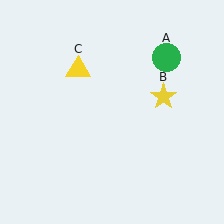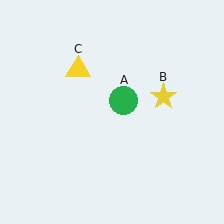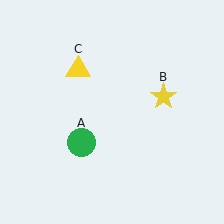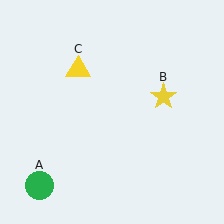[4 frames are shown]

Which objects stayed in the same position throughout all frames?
Yellow star (object B) and yellow triangle (object C) remained stationary.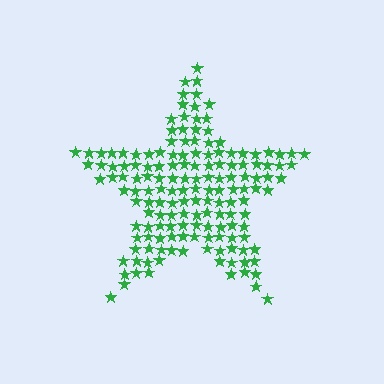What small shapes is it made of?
It is made of small stars.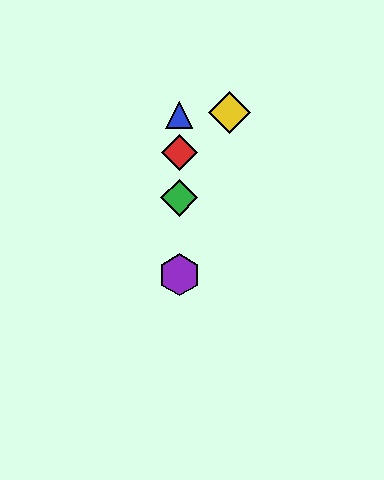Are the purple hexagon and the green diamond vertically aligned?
Yes, both are at x≈179.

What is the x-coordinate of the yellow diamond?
The yellow diamond is at x≈230.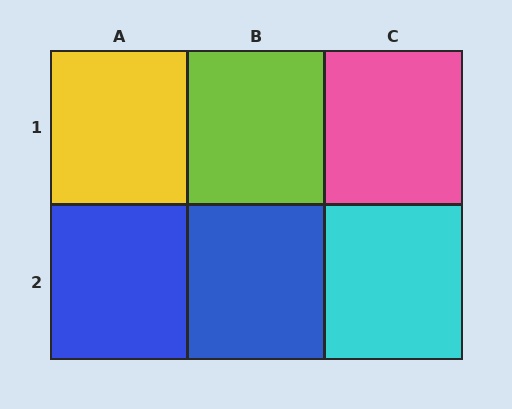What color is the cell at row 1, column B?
Lime.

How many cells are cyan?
1 cell is cyan.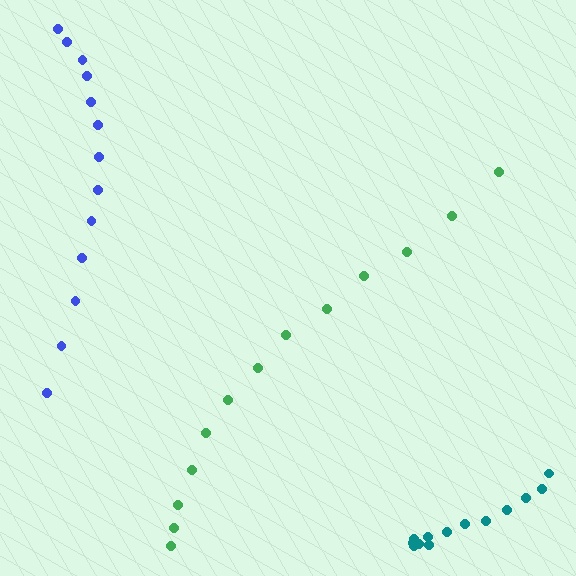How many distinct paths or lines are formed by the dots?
There are 3 distinct paths.